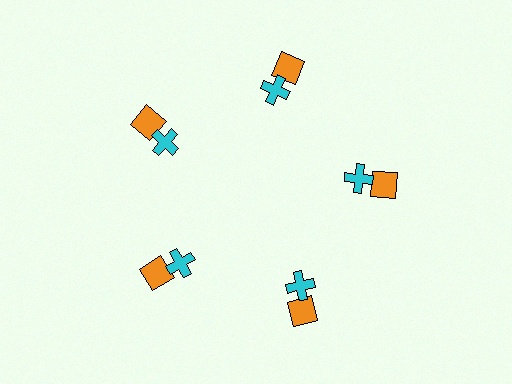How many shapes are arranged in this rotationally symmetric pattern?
There are 10 shapes, arranged in 5 groups of 2.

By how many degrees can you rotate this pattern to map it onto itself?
The pattern maps onto itself every 72 degrees of rotation.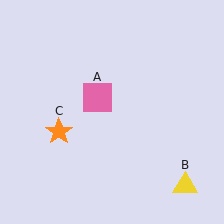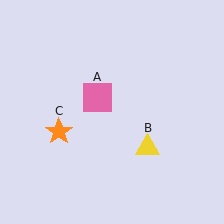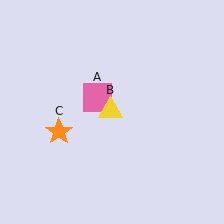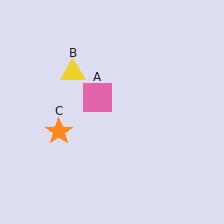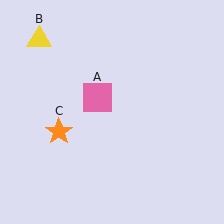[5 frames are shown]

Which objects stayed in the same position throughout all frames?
Pink square (object A) and orange star (object C) remained stationary.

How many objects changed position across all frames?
1 object changed position: yellow triangle (object B).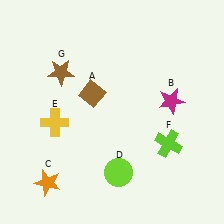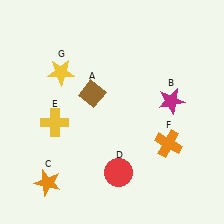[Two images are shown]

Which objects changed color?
D changed from lime to red. F changed from lime to orange. G changed from brown to yellow.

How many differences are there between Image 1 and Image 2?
There are 3 differences between the two images.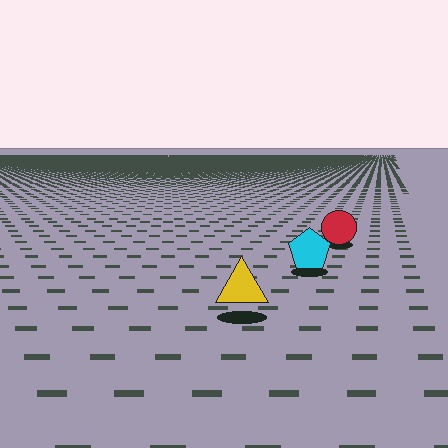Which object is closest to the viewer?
The yellow triangle is closest. The texture marks near it are larger and more spread out.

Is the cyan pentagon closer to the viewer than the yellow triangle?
No. The yellow triangle is closer — you can tell from the texture gradient: the ground texture is coarser near it.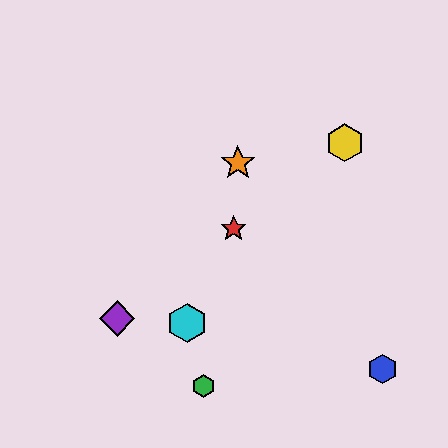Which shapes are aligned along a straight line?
The red star, the yellow hexagon, the purple diamond are aligned along a straight line.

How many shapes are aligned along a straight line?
3 shapes (the red star, the yellow hexagon, the purple diamond) are aligned along a straight line.